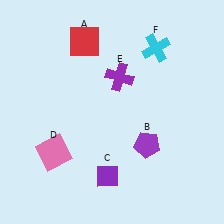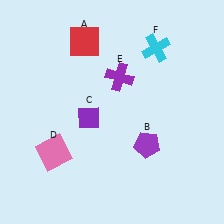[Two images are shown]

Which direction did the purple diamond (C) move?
The purple diamond (C) moved up.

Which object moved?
The purple diamond (C) moved up.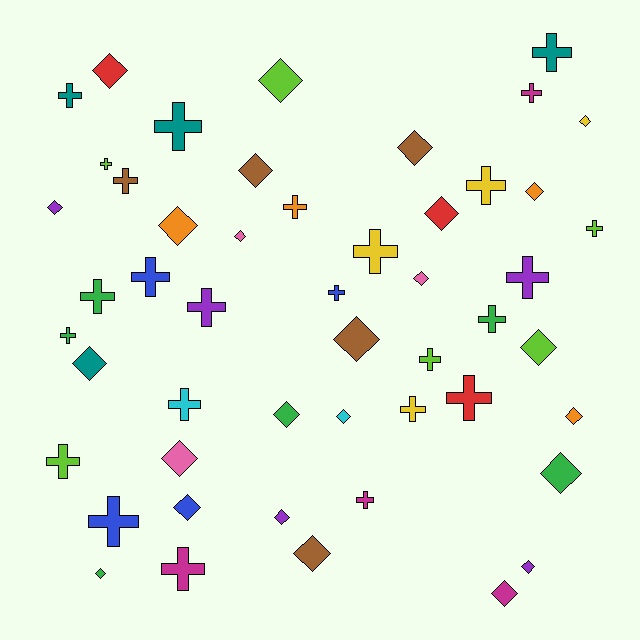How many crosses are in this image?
There are 25 crosses.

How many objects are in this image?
There are 50 objects.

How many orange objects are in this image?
There are 4 orange objects.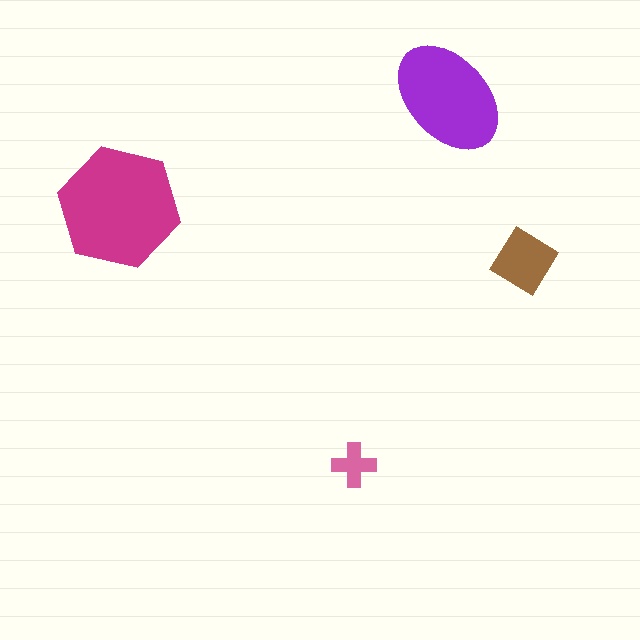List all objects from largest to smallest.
The magenta hexagon, the purple ellipse, the brown diamond, the pink cross.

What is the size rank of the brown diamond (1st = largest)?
3rd.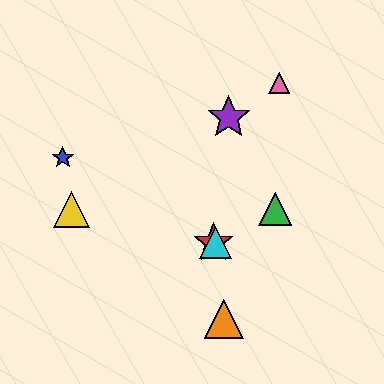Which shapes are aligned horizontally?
The red star, the cyan triangle are aligned horizontally.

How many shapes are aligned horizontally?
2 shapes (the red star, the cyan triangle) are aligned horizontally.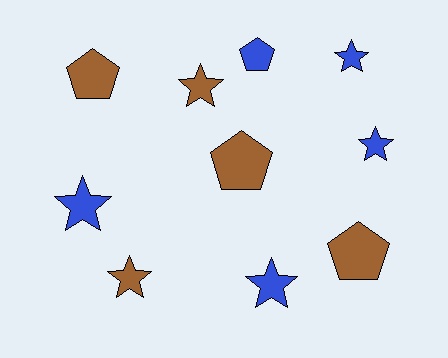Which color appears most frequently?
Blue, with 5 objects.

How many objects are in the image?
There are 10 objects.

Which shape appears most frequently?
Star, with 6 objects.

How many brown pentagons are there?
There are 3 brown pentagons.